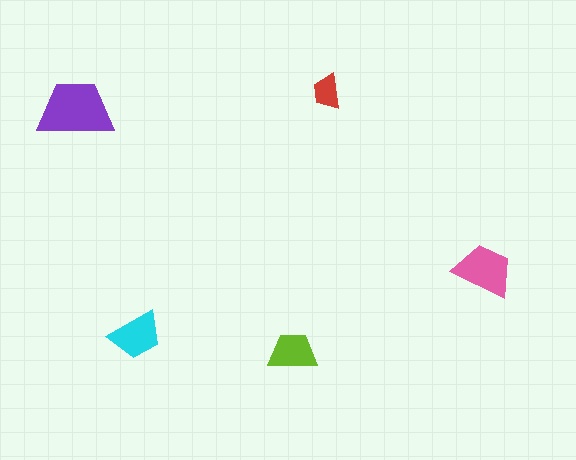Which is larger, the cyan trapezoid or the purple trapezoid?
The purple one.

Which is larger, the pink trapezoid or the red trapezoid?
The pink one.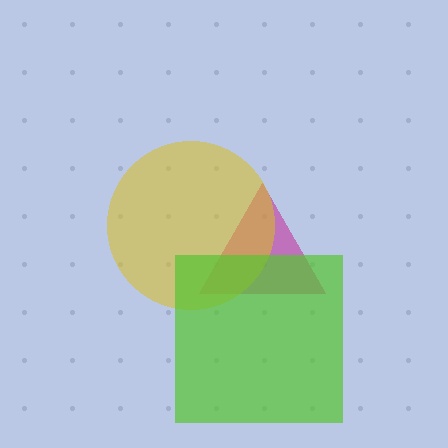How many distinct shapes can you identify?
There are 3 distinct shapes: a magenta triangle, a yellow circle, a lime square.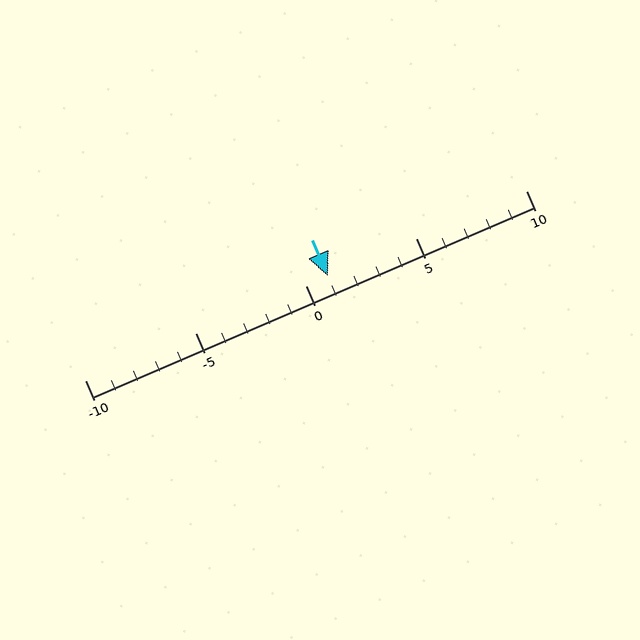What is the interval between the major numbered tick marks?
The major tick marks are spaced 5 units apart.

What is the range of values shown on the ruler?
The ruler shows values from -10 to 10.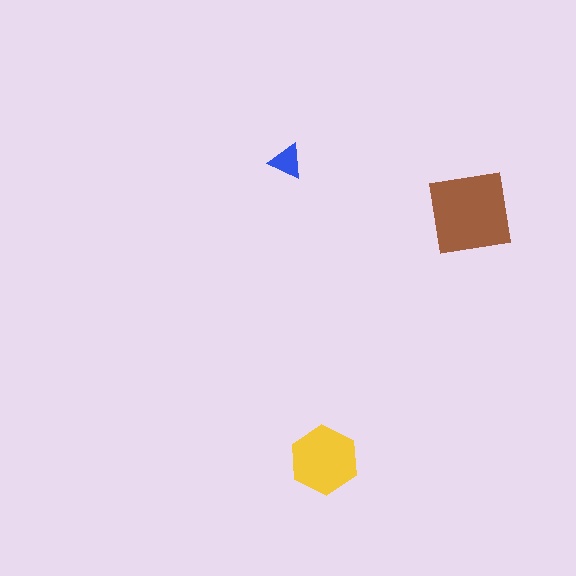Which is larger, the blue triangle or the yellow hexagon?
The yellow hexagon.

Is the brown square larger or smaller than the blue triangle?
Larger.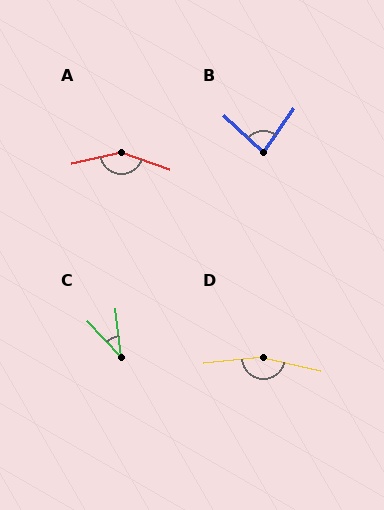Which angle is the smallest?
C, at approximately 37 degrees.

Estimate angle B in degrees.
Approximately 81 degrees.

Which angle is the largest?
D, at approximately 162 degrees.